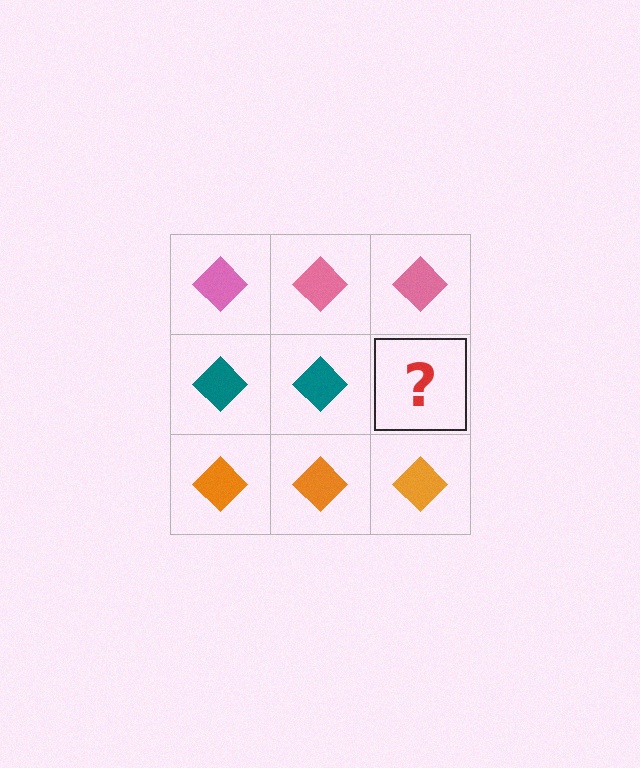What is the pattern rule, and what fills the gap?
The rule is that each row has a consistent color. The gap should be filled with a teal diamond.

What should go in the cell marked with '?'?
The missing cell should contain a teal diamond.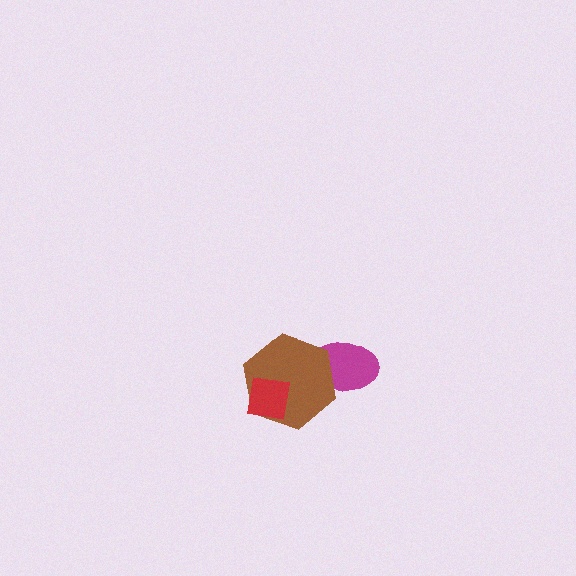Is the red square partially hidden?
No, no other shape covers it.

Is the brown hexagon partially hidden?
Yes, it is partially covered by another shape.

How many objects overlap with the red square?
1 object overlaps with the red square.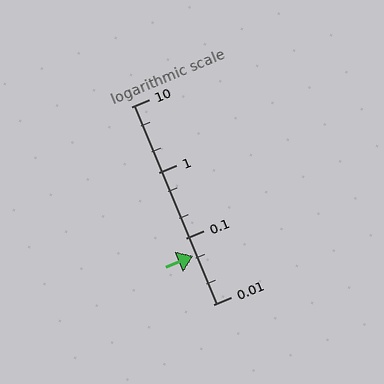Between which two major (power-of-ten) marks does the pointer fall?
The pointer is between 0.01 and 0.1.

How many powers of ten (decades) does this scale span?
The scale spans 3 decades, from 0.01 to 10.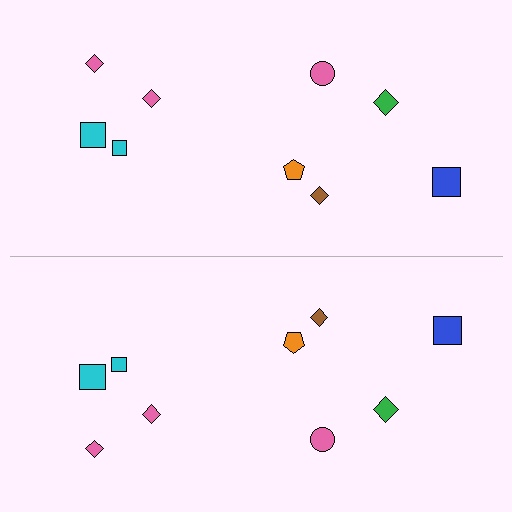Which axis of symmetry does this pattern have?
The pattern has a horizontal axis of symmetry running through the center of the image.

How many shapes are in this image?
There are 18 shapes in this image.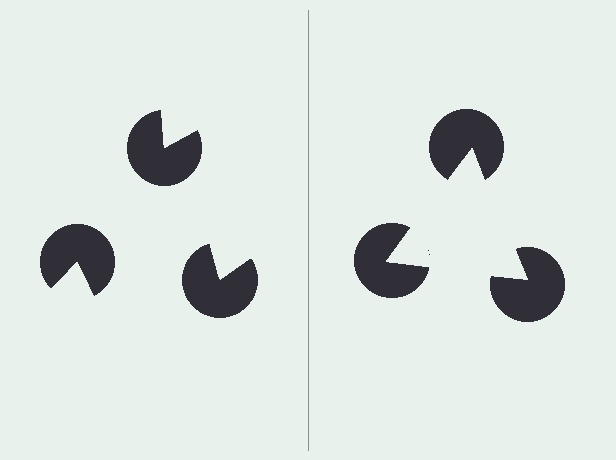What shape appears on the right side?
An illusory triangle.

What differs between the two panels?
The pac-man discs are positioned identically on both sides; only the wedge orientations differ. On the right they align to a triangle; on the left they are misaligned.